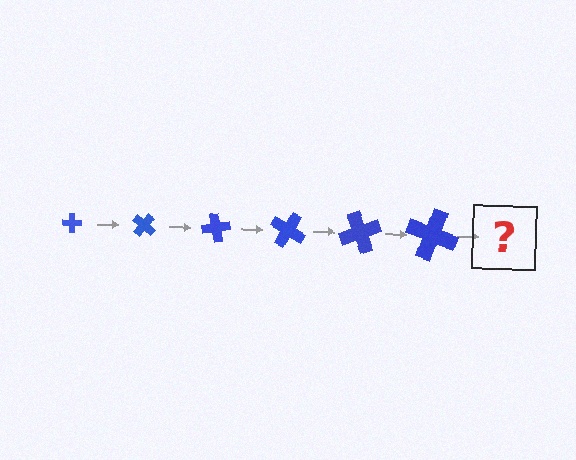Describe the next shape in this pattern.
It should be a cross, larger than the previous one and rotated 240 degrees from the start.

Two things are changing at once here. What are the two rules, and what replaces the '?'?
The two rules are that the cross grows larger each step and it rotates 40 degrees each step. The '?' should be a cross, larger than the previous one and rotated 240 degrees from the start.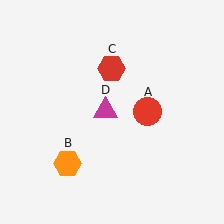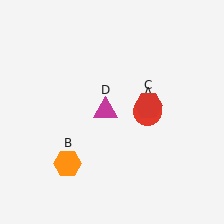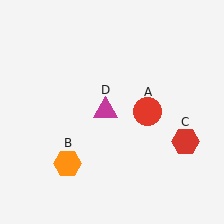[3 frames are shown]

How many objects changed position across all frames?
1 object changed position: red hexagon (object C).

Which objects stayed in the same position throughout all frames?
Red circle (object A) and orange hexagon (object B) and magenta triangle (object D) remained stationary.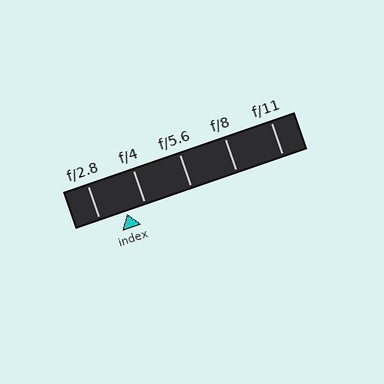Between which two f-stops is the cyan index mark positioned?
The index mark is between f/2.8 and f/4.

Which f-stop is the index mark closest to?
The index mark is closest to f/4.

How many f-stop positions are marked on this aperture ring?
There are 5 f-stop positions marked.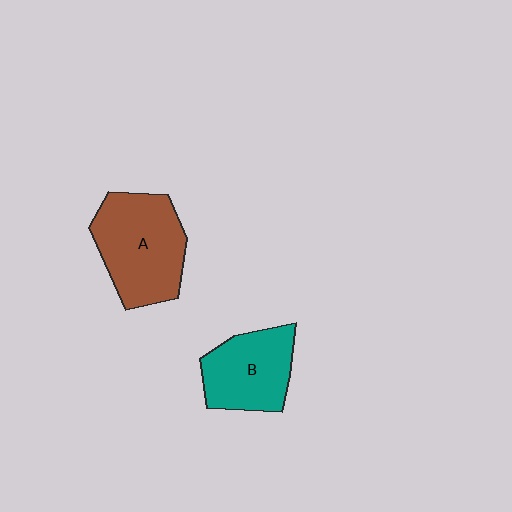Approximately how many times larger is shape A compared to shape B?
Approximately 1.3 times.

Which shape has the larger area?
Shape A (brown).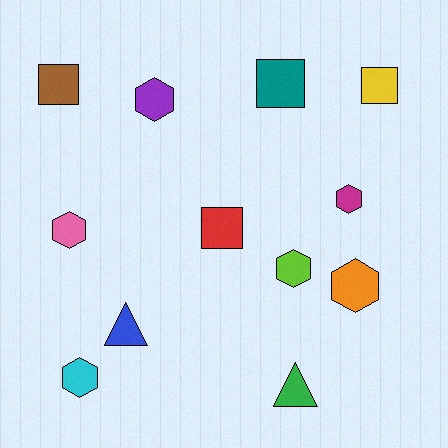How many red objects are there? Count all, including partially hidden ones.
There is 1 red object.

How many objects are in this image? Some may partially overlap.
There are 12 objects.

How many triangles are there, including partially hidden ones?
There are 2 triangles.